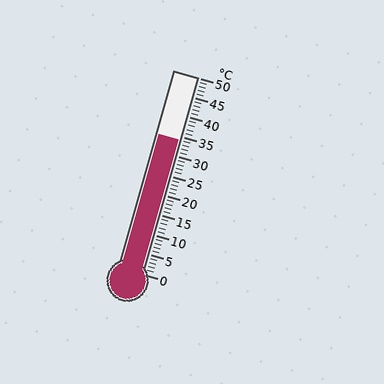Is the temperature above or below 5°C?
The temperature is above 5°C.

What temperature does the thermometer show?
The thermometer shows approximately 34°C.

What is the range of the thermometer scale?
The thermometer scale ranges from 0°C to 50°C.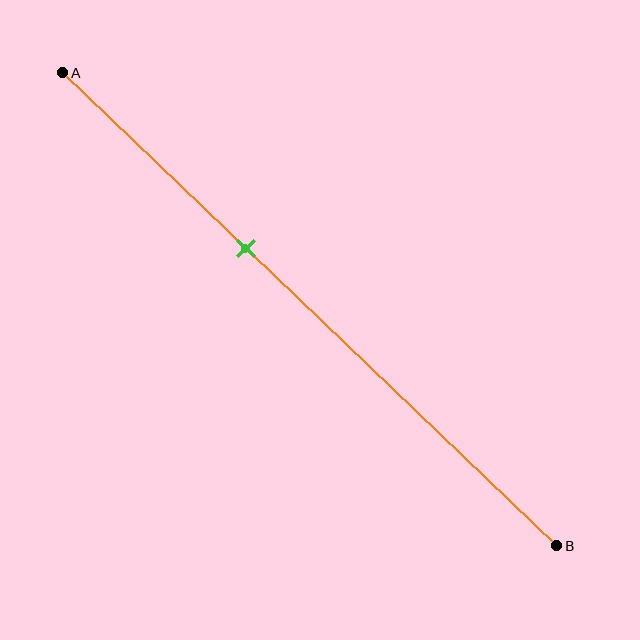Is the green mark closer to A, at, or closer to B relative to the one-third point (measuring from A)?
The green mark is closer to point B than the one-third point of segment AB.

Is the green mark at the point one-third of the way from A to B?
No, the mark is at about 35% from A, not at the 33% one-third point.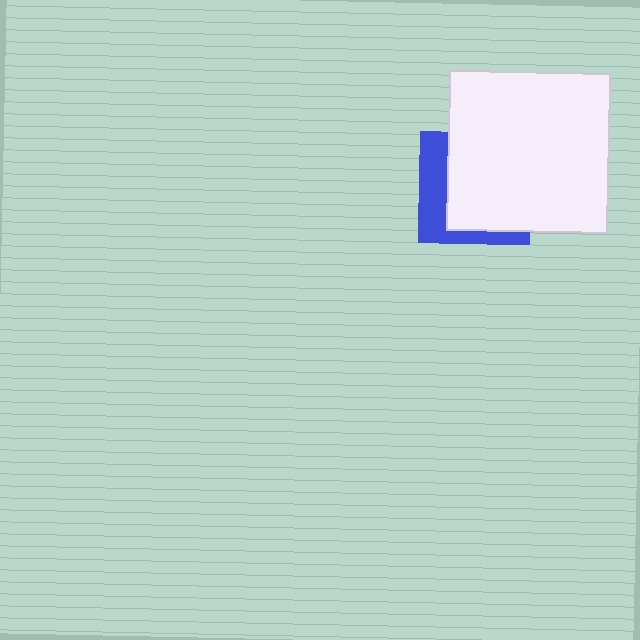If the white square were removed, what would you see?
You would see the complete blue square.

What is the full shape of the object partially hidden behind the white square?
The partially hidden object is a blue square.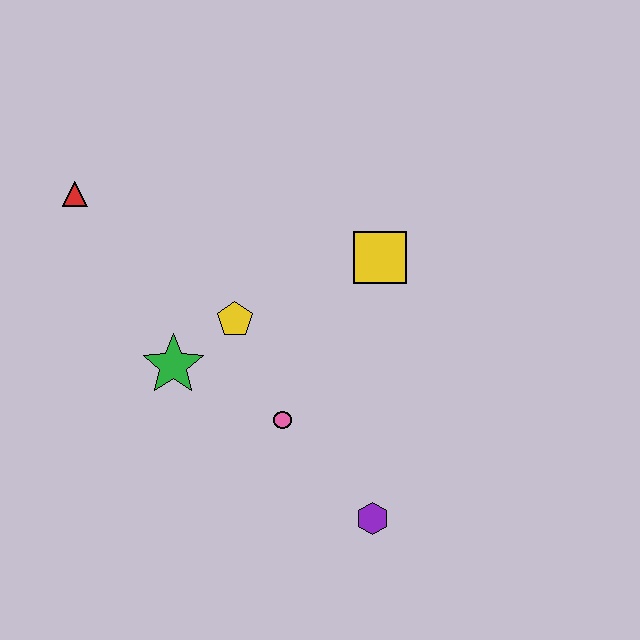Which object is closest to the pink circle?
The yellow pentagon is closest to the pink circle.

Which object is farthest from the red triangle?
The purple hexagon is farthest from the red triangle.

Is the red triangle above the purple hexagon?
Yes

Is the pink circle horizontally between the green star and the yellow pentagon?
No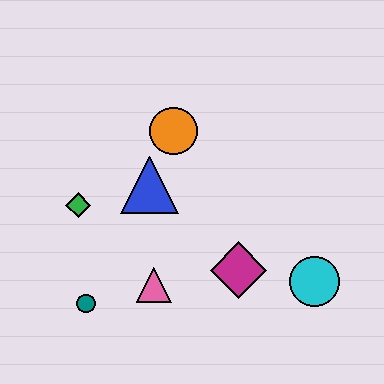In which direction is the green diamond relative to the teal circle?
The green diamond is above the teal circle.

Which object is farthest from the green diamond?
The cyan circle is farthest from the green diamond.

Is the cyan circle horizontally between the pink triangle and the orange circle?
No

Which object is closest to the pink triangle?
The teal circle is closest to the pink triangle.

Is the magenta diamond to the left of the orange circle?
No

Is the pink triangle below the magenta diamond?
Yes